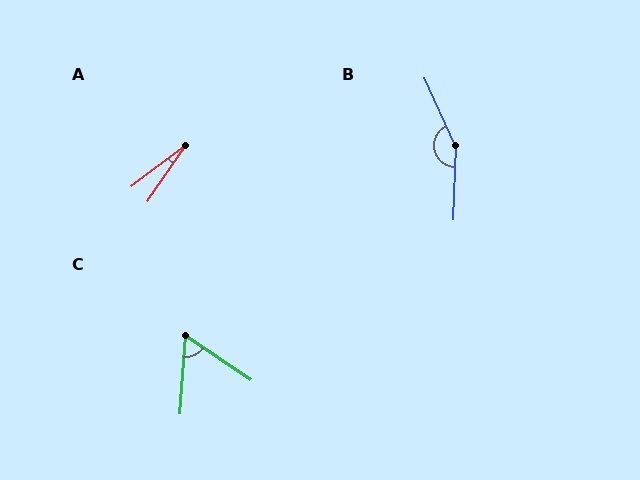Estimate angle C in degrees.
Approximately 59 degrees.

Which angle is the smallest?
A, at approximately 19 degrees.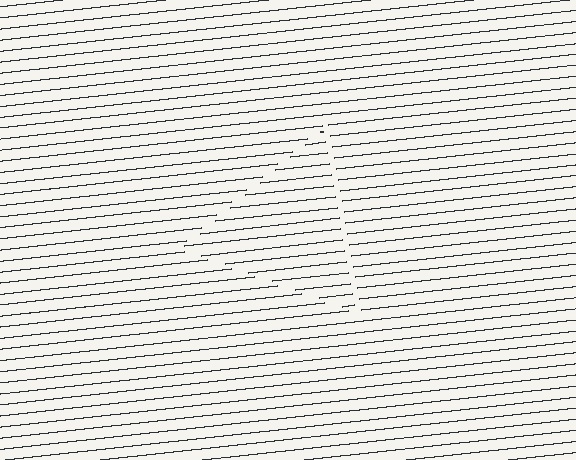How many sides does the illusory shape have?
3 sides — the line-ends trace a triangle.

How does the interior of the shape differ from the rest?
The interior of the shape contains the same grating, shifted by half a period — the contour is defined by the phase discontinuity where line-ends from the inner and outer gratings abut.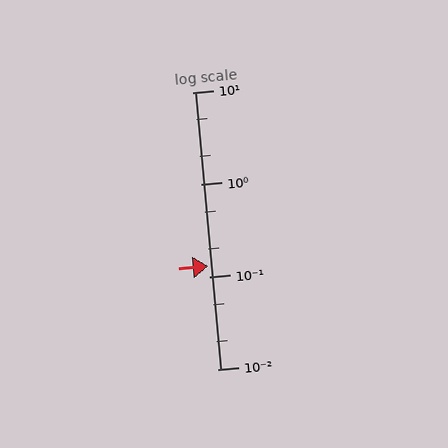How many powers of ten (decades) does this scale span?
The scale spans 3 decades, from 0.01 to 10.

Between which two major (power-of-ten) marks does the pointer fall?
The pointer is between 0.1 and 1.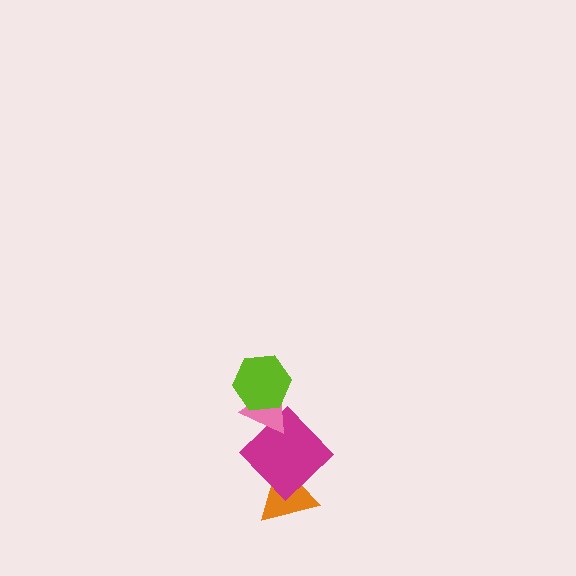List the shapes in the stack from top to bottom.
From top to bottom: the lime hexagon, the pink triangle, the magenta diamond, the orange triangle.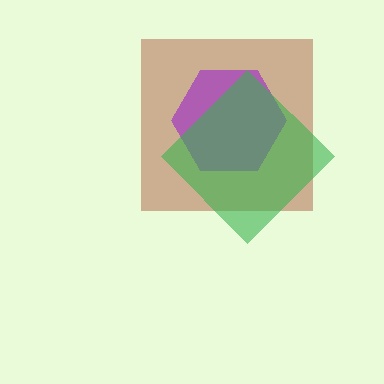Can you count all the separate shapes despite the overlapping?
Yes, there are 3 separate shapes.